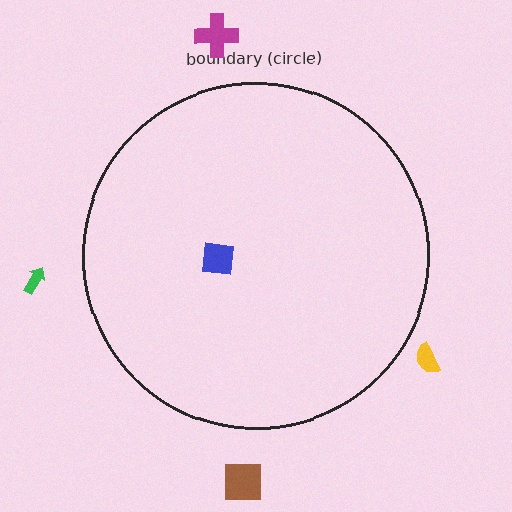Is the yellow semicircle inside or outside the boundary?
Outside.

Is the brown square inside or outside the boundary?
Outside.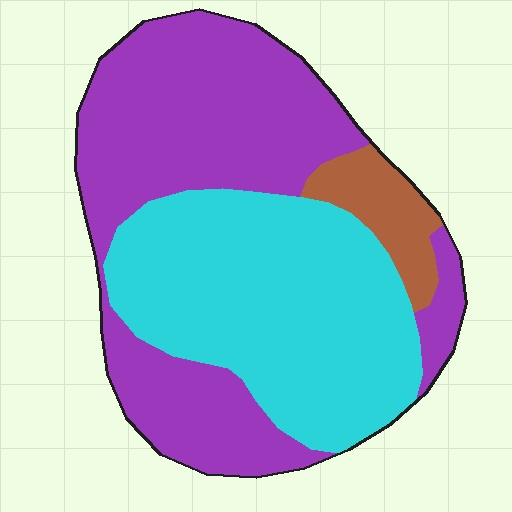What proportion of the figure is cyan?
Cyan covers roughly 45% of the figure.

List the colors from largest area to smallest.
From largest to smallest: purple, cyan, brown.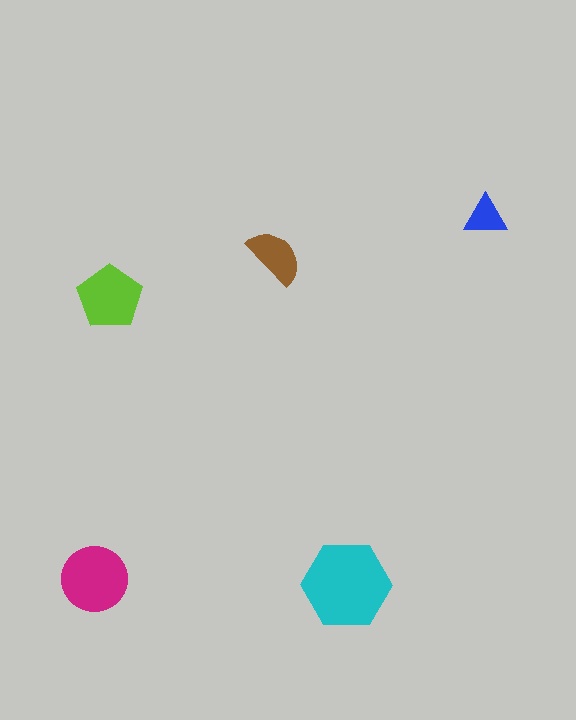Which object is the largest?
The cyan hexagon.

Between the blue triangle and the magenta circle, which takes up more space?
The magenta circle.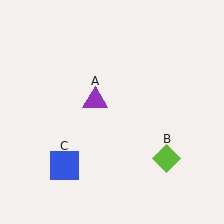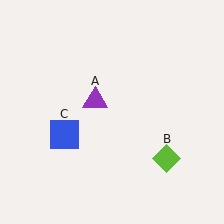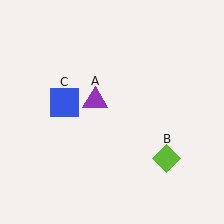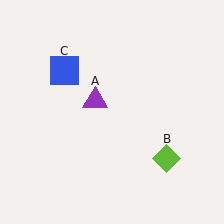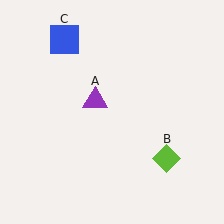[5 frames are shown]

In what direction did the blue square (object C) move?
The blue square (object C) moved up.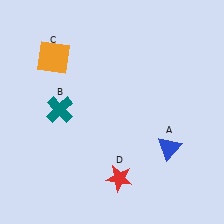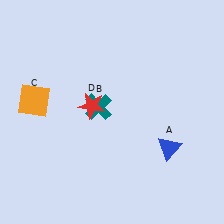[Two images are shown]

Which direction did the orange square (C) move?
The orange square (C) moved down.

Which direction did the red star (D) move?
The red star (D) moved up.